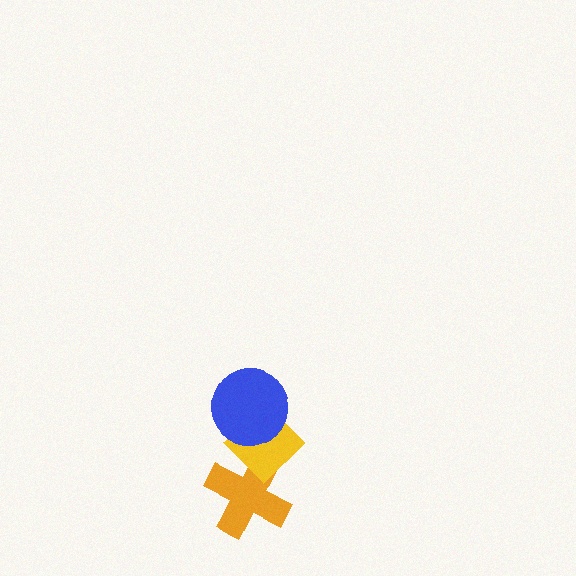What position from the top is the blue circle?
The blue circle is 1st from the top.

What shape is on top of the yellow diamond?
The blue circle is on top of the yellow diamond.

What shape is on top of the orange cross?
The yellow diamond is on top of the orange cross.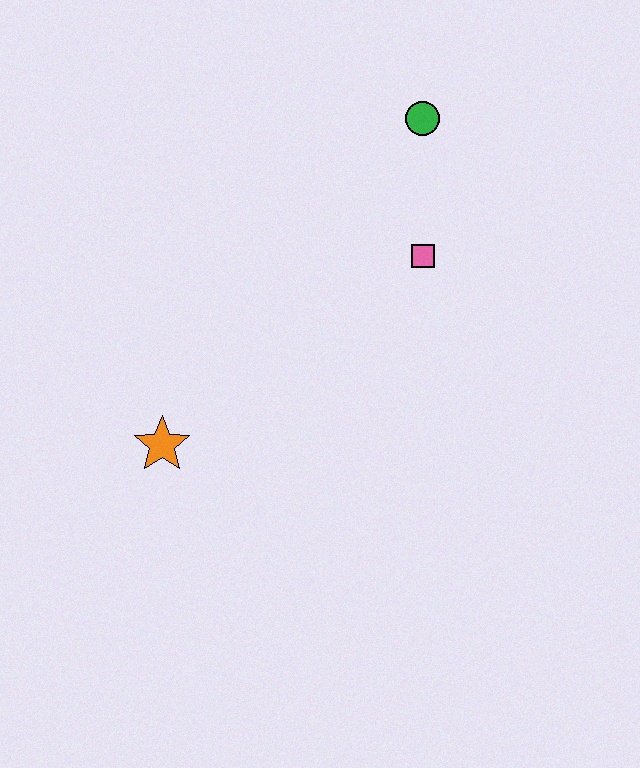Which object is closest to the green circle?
The pink square is closest to the green circle.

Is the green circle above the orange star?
Yes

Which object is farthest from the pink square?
The orange star is farthest from the pink square.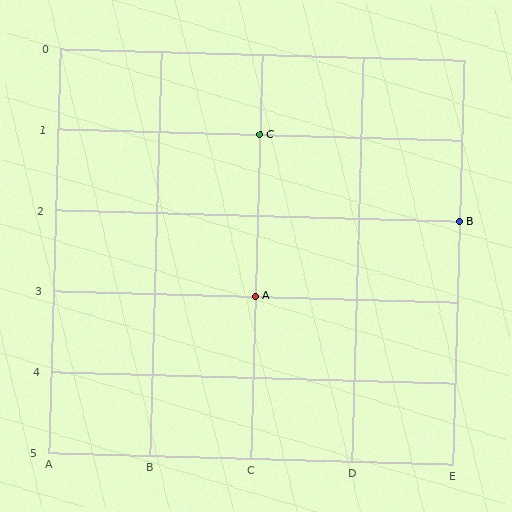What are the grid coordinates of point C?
Point C is at grid coordinates (C, 1).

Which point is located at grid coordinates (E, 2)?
Point B is at (E, 2).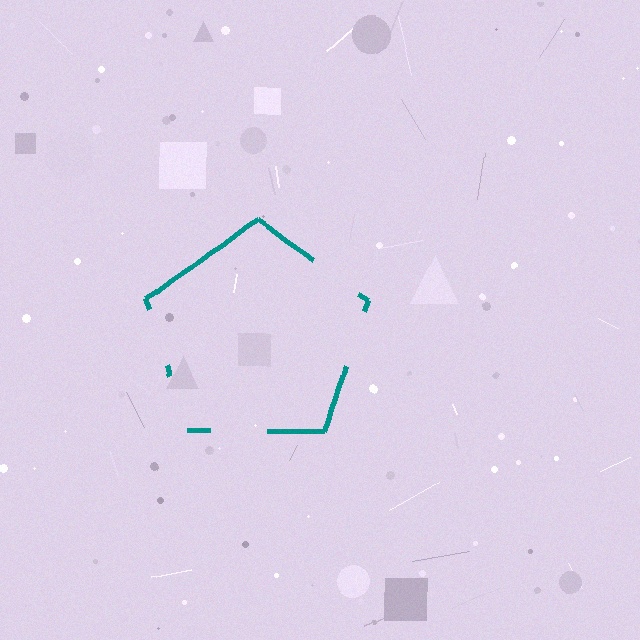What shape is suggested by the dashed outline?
The dashed outline suggests a pentagon.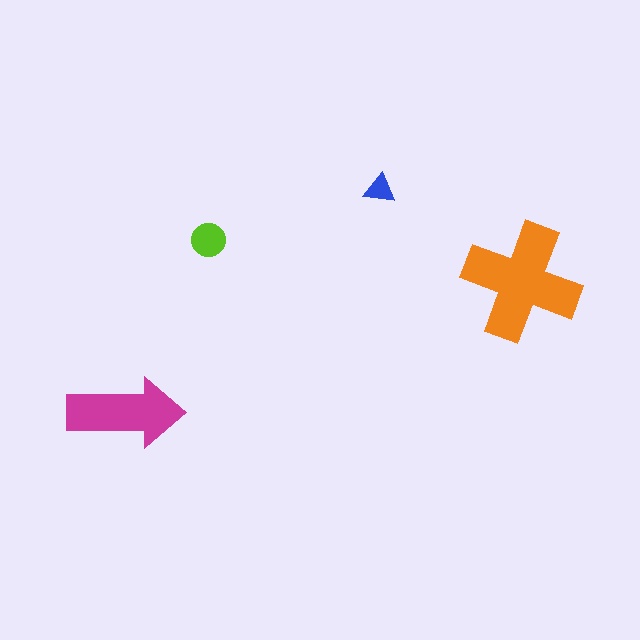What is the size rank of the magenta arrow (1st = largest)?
2nd.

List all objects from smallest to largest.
The blue triangle, the lime circle, the magenta arrow, the orange cross.